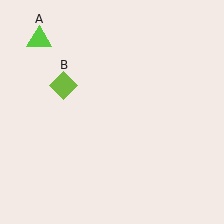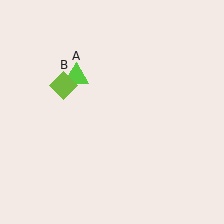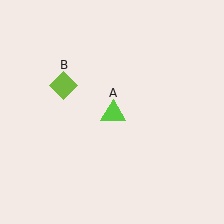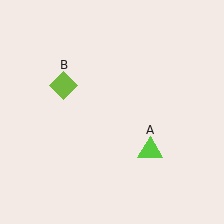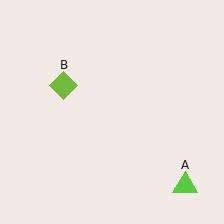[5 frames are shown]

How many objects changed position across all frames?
1 object changed position: lime triangle (object A).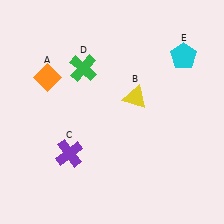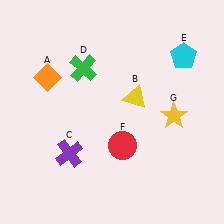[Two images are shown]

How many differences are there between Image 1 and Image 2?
There are 2 differences between the two images.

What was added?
A red circle (F), a yellow star (G) were added in Image 2.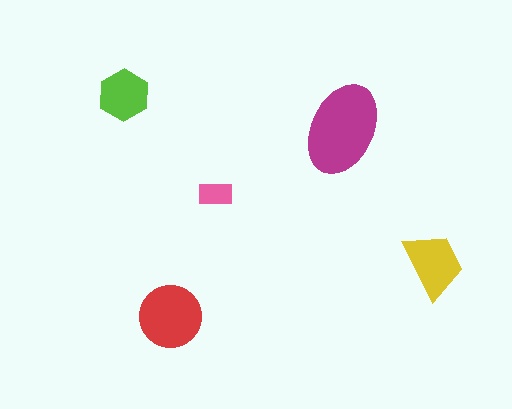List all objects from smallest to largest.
The pink rectangle, the lime hexagon, the yellow trapezoid, the red circle, the magenta ellipse.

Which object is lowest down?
The red circle is bottommost.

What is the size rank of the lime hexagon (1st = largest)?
4th.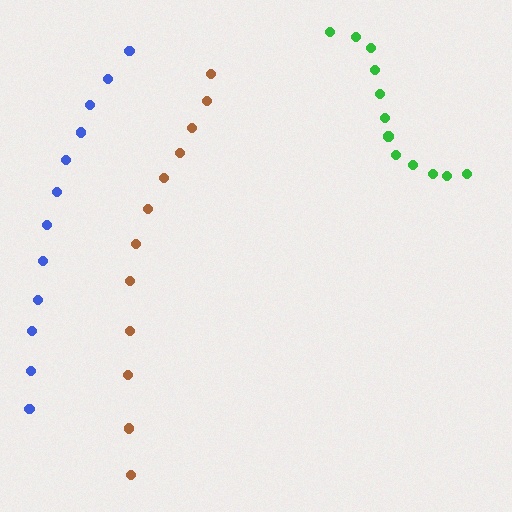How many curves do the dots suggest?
There are 3 distinct paths.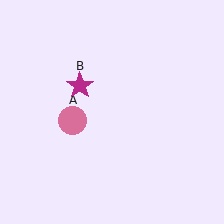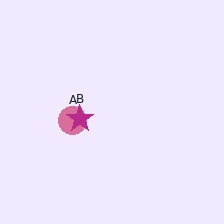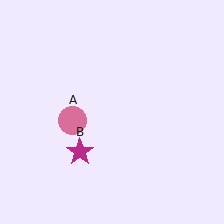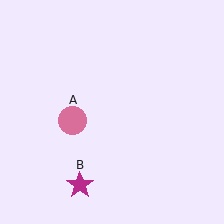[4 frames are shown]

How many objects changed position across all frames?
1 object changed position: magenta star (object B).